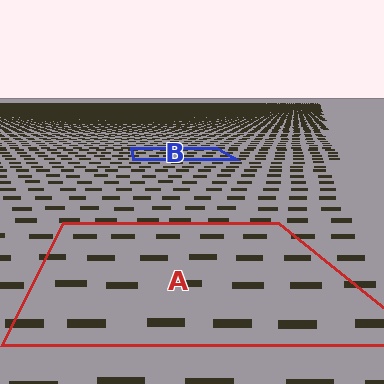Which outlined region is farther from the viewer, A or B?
Region B is farther from the viewer — the texture elements inside it appear smaller and more densely packed.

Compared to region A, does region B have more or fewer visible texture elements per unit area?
Region B has more texture elements per unit area — they are packed more densely because it is farther away.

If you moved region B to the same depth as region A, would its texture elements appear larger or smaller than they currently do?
They would appear larger. At a closer depth, the same texture elements are projected at a bigger on-screen size.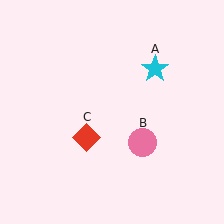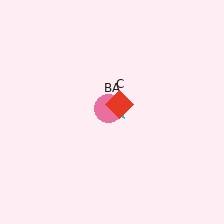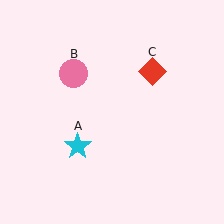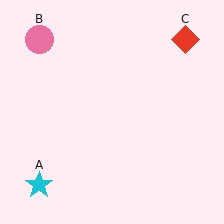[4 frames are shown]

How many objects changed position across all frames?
3 objects changed position: cyan star (object A), pink circle (object B), red diamond (object C).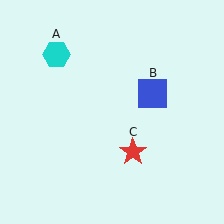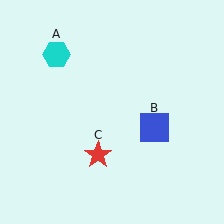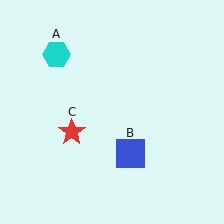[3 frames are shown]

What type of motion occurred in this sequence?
The blue square (object B), red star (object C) rotated clockwise around the center of the scene.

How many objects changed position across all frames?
2 objects changed position: blue square (object B), red star (object C).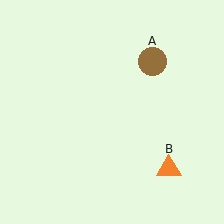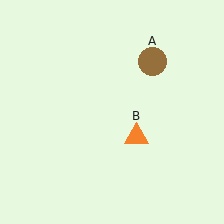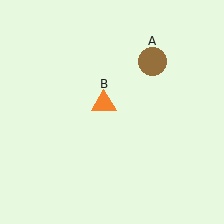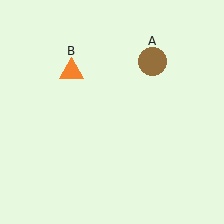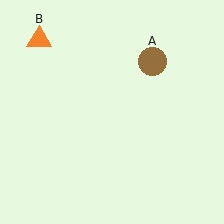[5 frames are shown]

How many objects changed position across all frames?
1 object changed position: orange triangle (object B).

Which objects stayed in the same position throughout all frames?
Brown circle (object A) remained stationary.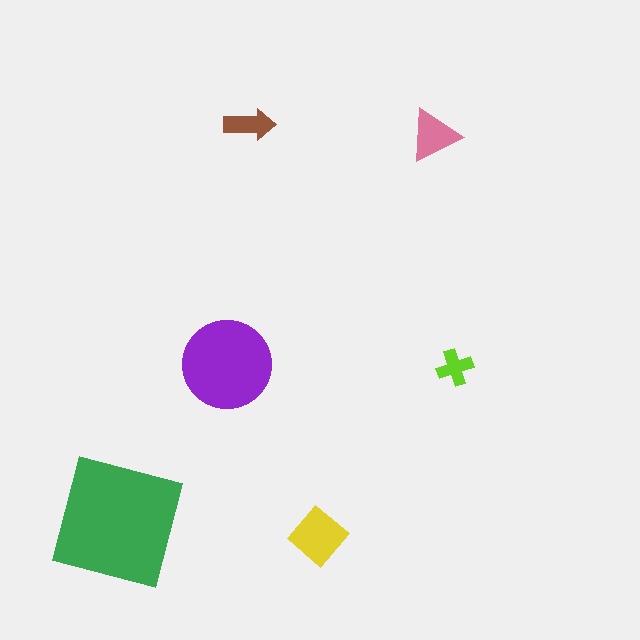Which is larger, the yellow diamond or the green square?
The green square.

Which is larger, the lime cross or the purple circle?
The purple circle.